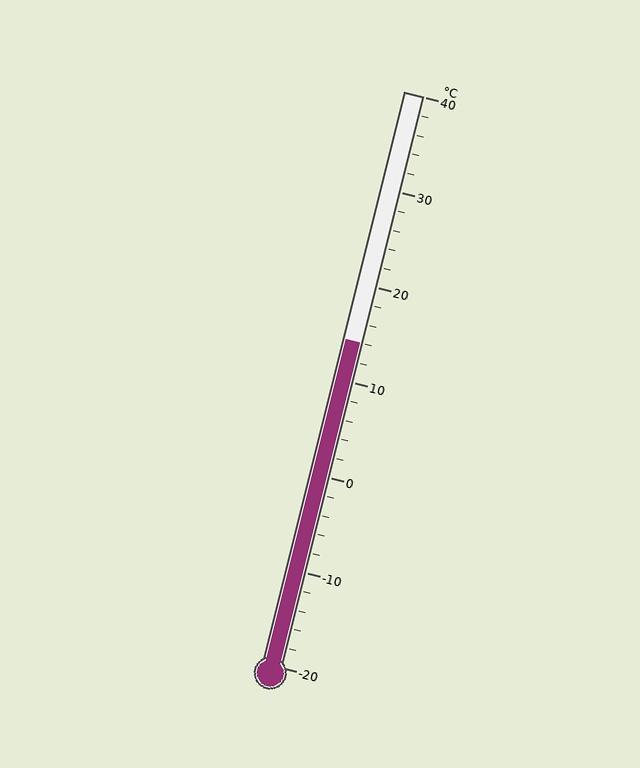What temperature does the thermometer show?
The thermometer shows approximately 14°C.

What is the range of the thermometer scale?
The thermometer scale ranges from -20°C to 40°C.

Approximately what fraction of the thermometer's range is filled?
The thermometer is filled to approximately 55% of its range.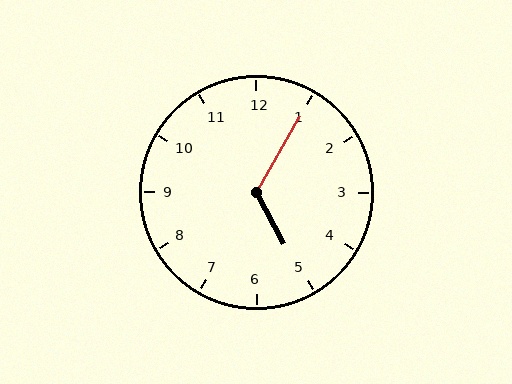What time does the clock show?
5:05.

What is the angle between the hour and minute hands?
Approximately 122 degrees.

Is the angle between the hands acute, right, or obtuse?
It is obtuse.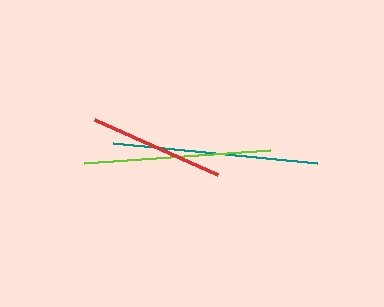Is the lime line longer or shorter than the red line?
The lime line is longer than the red line.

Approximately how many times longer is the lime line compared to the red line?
The lime line is approximately 1.4 times the length of the red line.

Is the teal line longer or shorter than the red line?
The teal line is longer than the red line.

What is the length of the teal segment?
The teal segment is approximately 204 pixels long.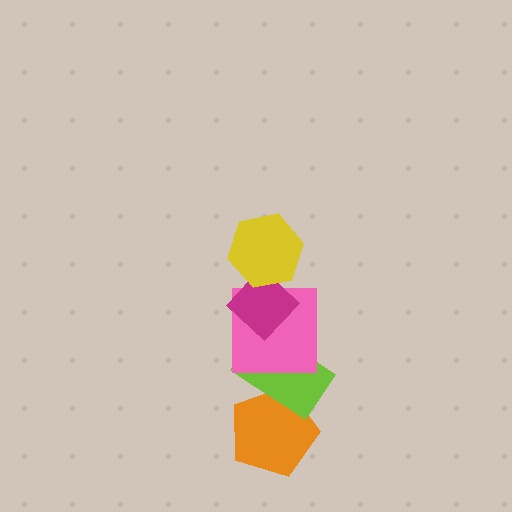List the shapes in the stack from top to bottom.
From top to bottom: the yellow hexagon, the magenta diamond, the pink square, the lime rectangle, the orange pentagon.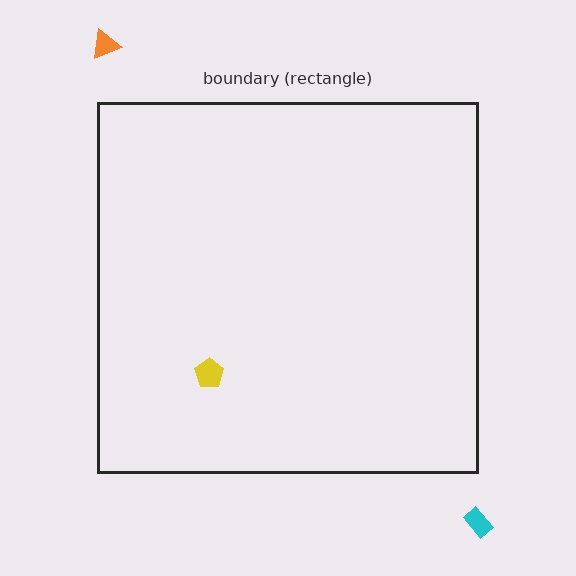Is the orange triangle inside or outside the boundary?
Outside.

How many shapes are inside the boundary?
1 inside, 2 outside.